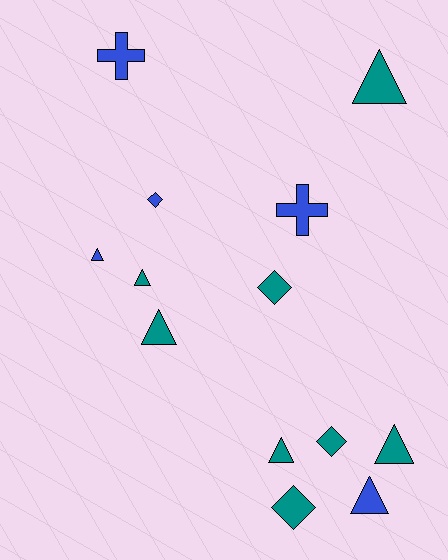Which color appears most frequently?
Teal, with 8 objects.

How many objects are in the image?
There are 13 objects.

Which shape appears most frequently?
Triangle, with 7 objects.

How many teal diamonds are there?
There are 3 teal diamonds.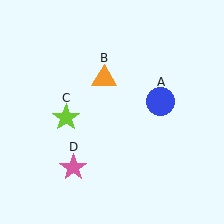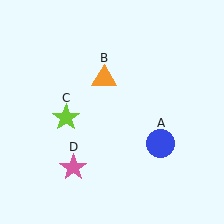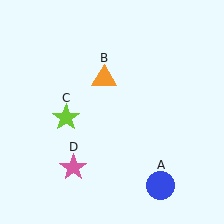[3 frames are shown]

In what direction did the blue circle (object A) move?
The blue circle (object A) moved down.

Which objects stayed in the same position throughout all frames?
Orange triangle (object B) and lime star (object C) and pink star (object D) remained stationary.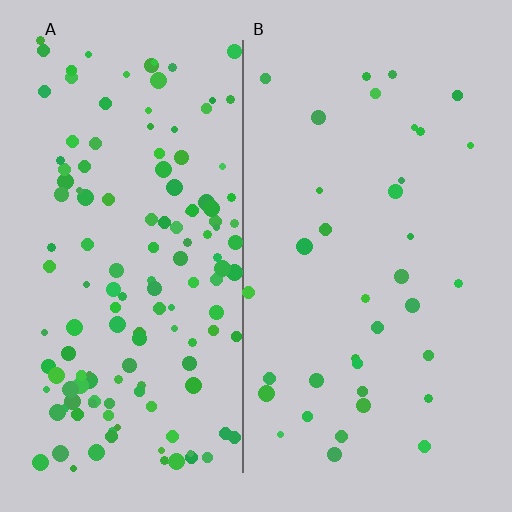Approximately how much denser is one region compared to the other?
Approximately 3.9× — region A over region B.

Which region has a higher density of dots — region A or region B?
A (the left).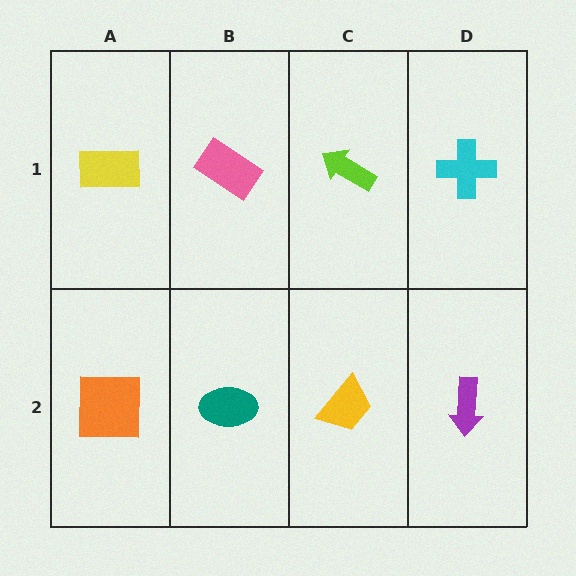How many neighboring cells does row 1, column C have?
3.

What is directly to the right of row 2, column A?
A teal ellipse.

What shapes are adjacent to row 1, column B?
A teal ellipse (row 2, column B), a yellow rectangle (row 1, column A), a lime arrow (row 1, column C).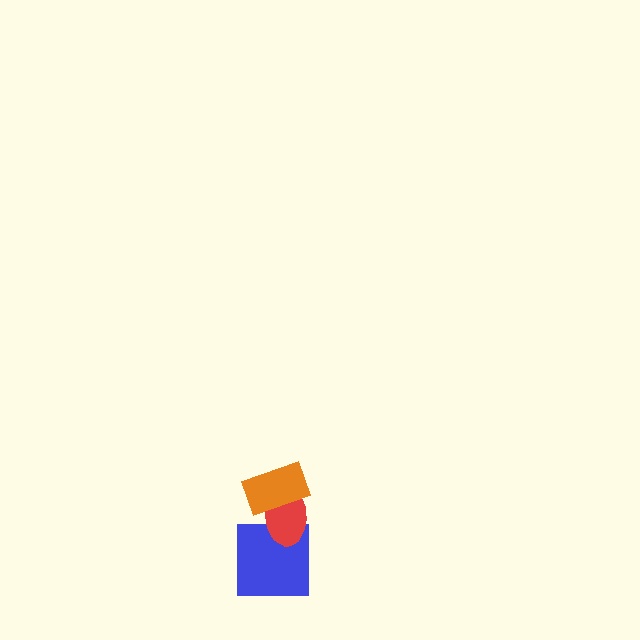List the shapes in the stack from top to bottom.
From top to bottom: the orange rectangle, the red ellipse, the blue square.